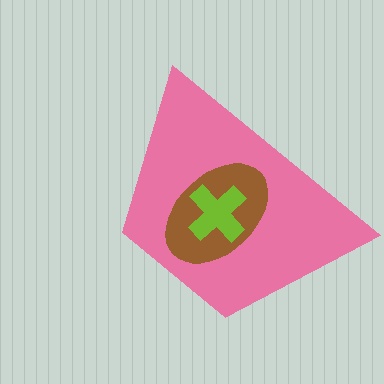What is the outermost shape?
The pink trapezoid.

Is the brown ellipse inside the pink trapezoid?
Yes.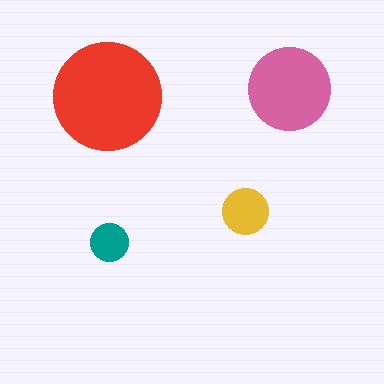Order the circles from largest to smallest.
the red one, the pink one, the yellow one, the teal one.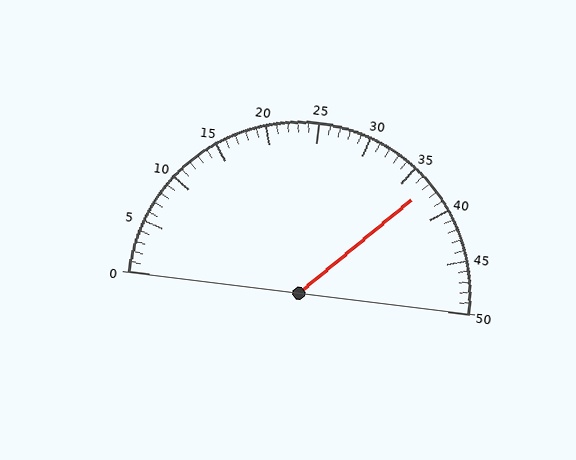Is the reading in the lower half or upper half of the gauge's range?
The reading is in the upper half of the range (0 to 50).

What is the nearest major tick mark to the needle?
The nearest major tick mark is 35.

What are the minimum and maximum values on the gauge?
The gauge ranges from 0 to 50.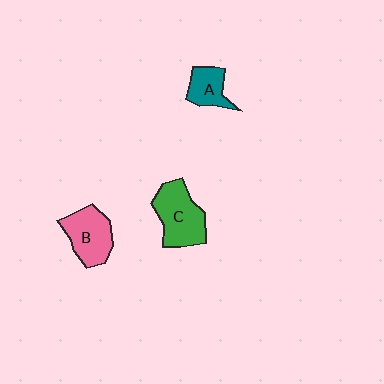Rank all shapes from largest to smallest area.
From largest to smallest: C (green), B (pink), A (teal).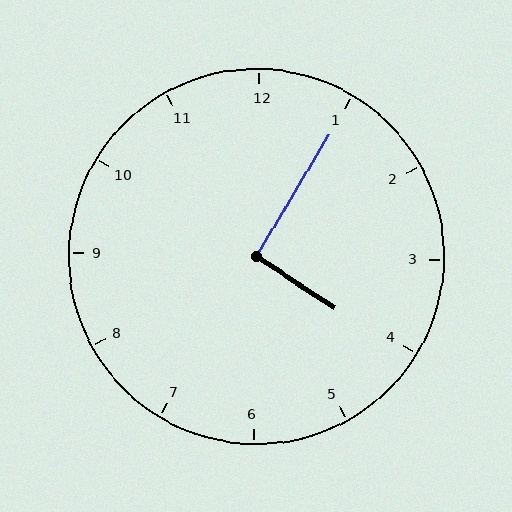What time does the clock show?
4:05.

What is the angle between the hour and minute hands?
Approximately 92 degrees.